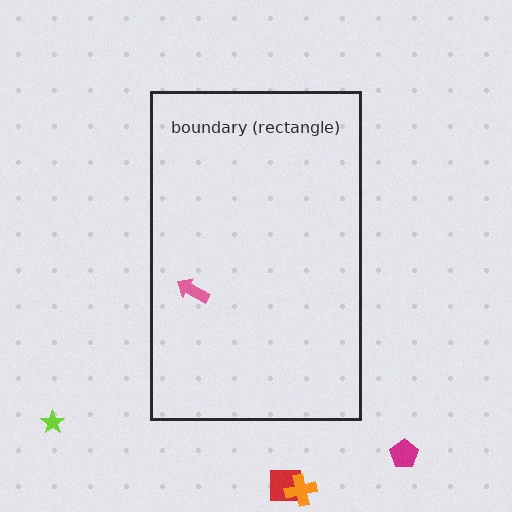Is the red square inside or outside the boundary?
Outside.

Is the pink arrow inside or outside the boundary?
Inside.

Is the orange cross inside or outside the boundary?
Outside.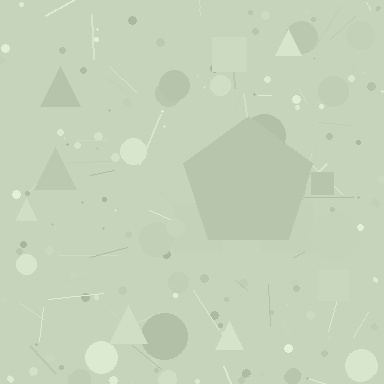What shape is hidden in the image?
A pentagon is hidden in the image.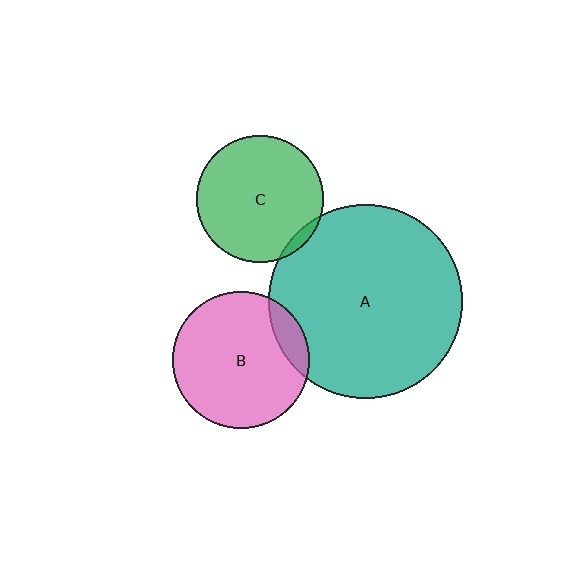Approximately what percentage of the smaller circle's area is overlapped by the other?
Approximately 5%.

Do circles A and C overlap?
Yes.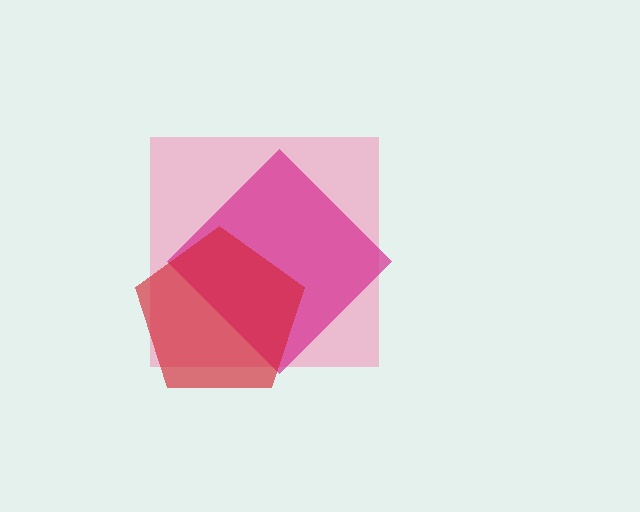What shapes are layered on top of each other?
The layered shapes are: a pink square, a magenta diamond, a red pentagon.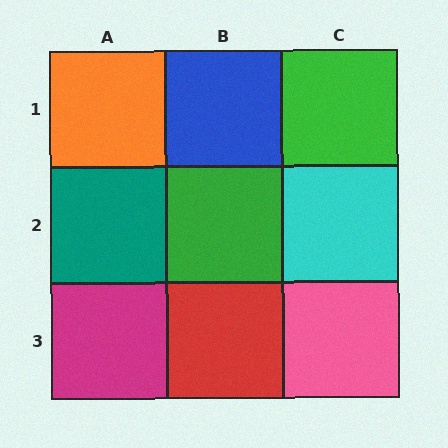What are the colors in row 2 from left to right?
Teal, green, cyan.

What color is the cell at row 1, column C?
Green.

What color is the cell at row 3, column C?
Pink.